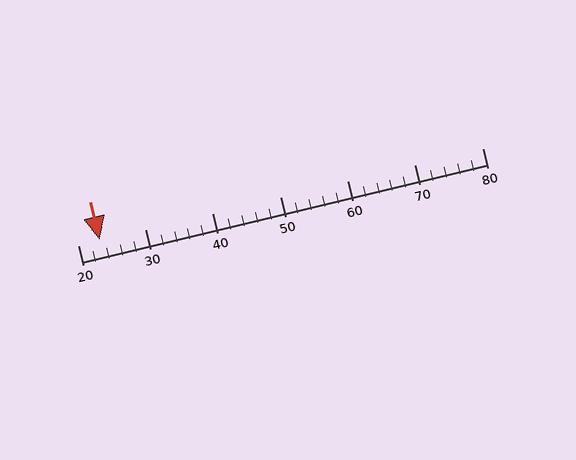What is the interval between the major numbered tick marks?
The major tick marks are spaced 10 units apart.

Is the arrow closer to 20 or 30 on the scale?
The arrow is closer to 20.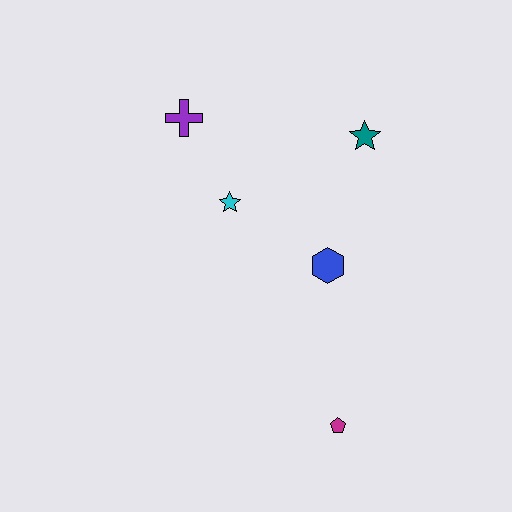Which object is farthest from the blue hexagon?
The purple cross is farthest from the blue hexagon.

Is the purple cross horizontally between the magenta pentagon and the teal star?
No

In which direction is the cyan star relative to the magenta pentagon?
The cyan star is above the magenta pentagon.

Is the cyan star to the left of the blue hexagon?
Yes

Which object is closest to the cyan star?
The purple cross is closest to the cyan star.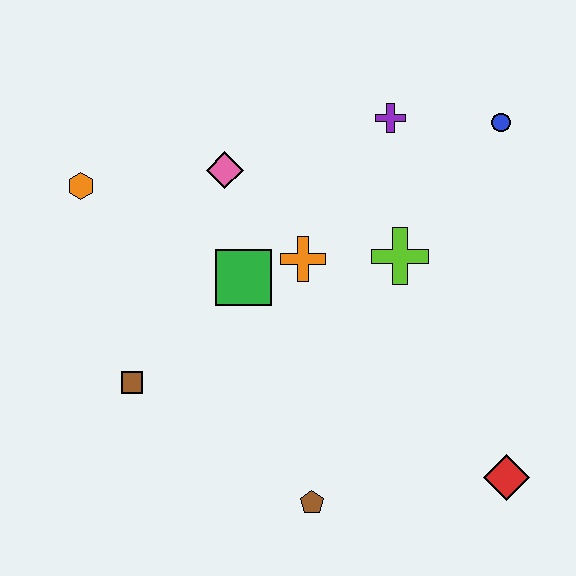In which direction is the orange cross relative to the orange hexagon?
The orange cross is to the right of the orange hexagon.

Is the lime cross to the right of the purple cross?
Yes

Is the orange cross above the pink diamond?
No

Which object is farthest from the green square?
The red diamond is farthest from the green square.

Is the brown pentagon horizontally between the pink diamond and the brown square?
No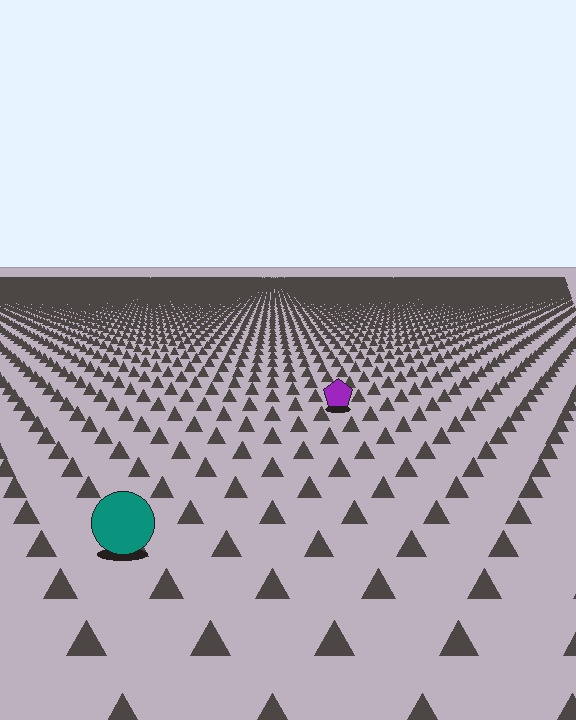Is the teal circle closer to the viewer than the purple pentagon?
Yes. The teal circle is closer — you can tell from the texture gradient: the ground texture is coarser near it.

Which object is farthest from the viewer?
The purple pentagon is farthest from the viewer. It appears smaller and the ground texture around it is denser.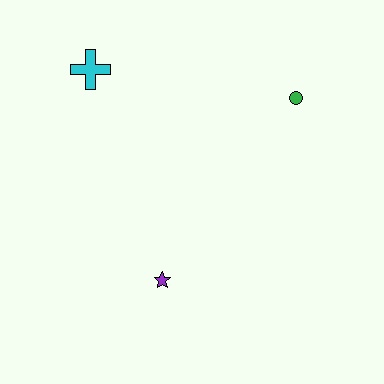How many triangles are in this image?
There are no triangles.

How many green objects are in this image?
There is 1 green object.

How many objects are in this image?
There are 3 objects.